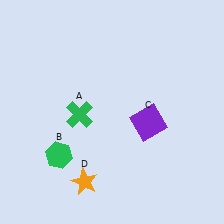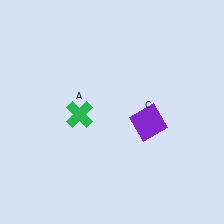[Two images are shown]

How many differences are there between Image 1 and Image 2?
There are 2 differences between the two images.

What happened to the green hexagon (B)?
The green hexagon (B) was removed in Image 2. It was in the bottom-left area of Image 1.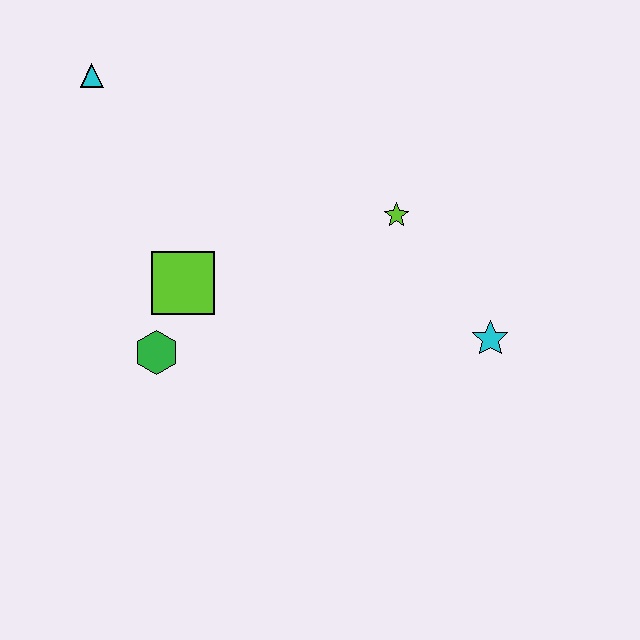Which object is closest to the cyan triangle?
The lime square is closest to the cyan triangle.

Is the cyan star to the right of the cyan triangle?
Yes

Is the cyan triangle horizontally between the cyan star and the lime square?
No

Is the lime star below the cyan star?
No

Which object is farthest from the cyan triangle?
The cyan star is farthest from the cyan triangle.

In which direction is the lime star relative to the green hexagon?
The lime star is to the right of the green hexagon.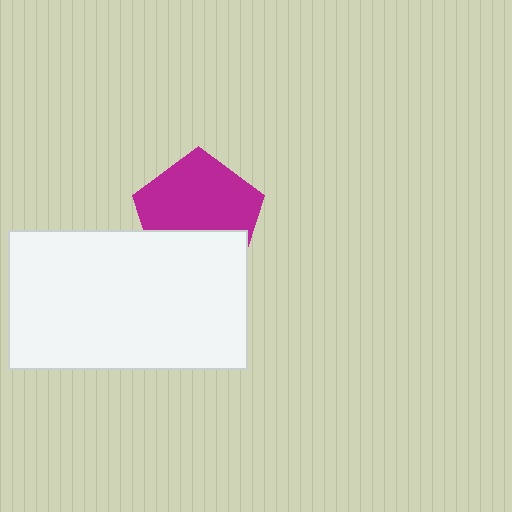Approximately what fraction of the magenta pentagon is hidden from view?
Roughly 36% of the magenta pentagon is hidden behind the white rectangle.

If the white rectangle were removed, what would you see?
You would see the complete magenta pentagon.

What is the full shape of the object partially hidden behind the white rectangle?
The partially hidden object is a magenta pentagon.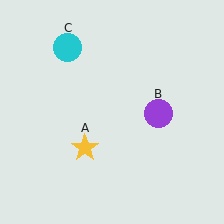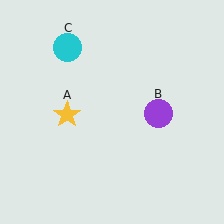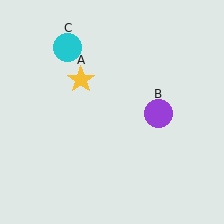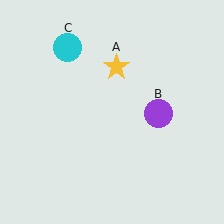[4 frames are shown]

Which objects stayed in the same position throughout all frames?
Purple circle (object B) and cyan circle (object C) remained stationary.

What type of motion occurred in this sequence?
The yellow star (object A) rotated clockwise around the center of the scene.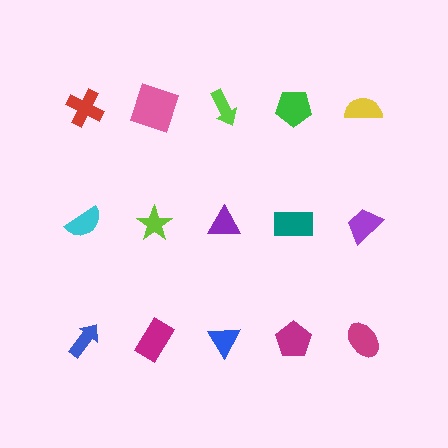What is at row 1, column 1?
A red cross.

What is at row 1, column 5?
A yellow semicircle.